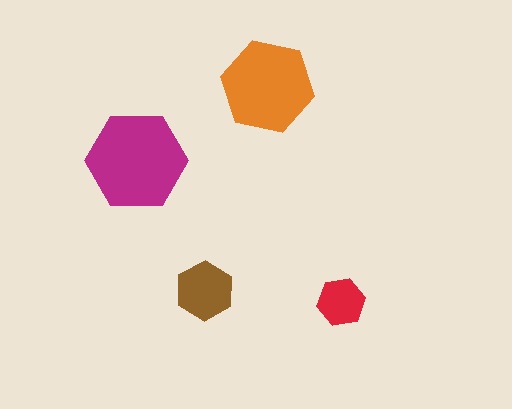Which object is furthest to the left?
The magenta hexagon is leftmost.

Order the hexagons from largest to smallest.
the magenta one, the orange one, the brown one, the red one.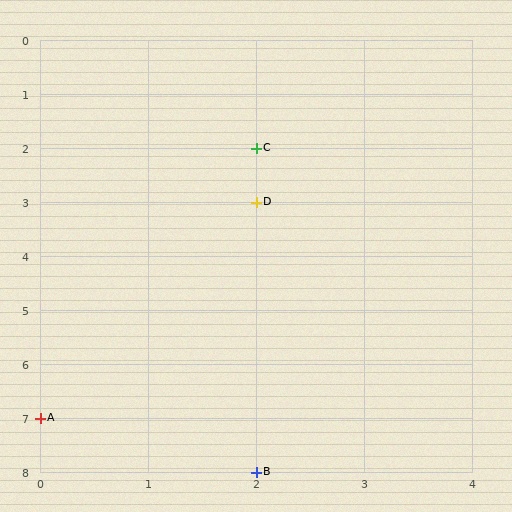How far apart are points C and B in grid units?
Points C and B are 6 rows apart.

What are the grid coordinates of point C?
Point C is at grid coordinates (2, 2).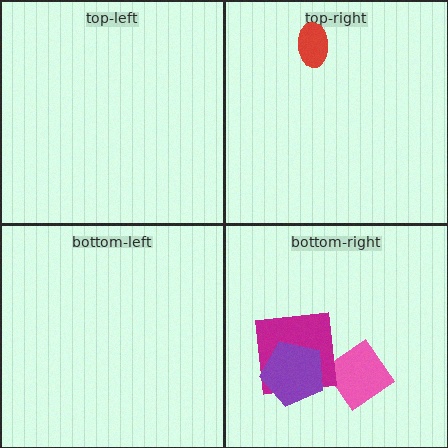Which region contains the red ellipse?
The top-right region.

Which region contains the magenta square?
The bottom-right region.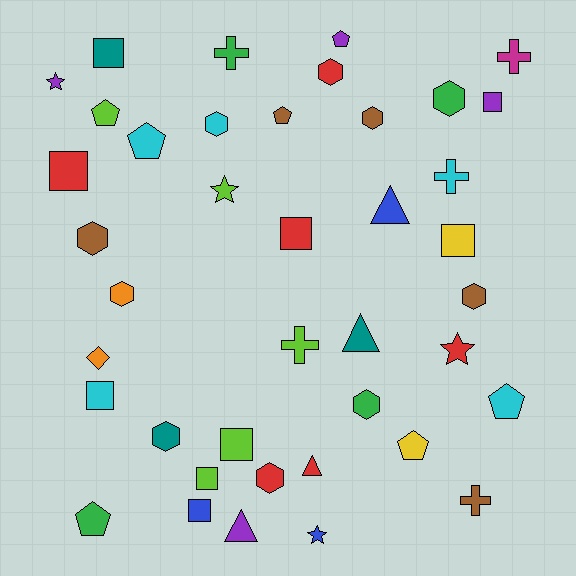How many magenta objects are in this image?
There is 1 magenta object.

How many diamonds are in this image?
There is 1 diamond.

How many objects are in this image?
There are 40 objects.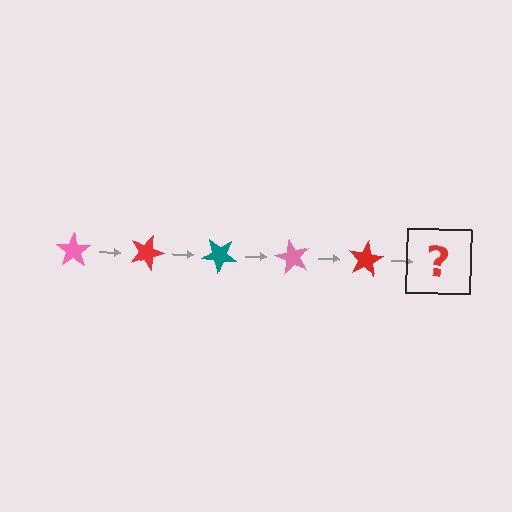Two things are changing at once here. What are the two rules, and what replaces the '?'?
The two rules are that it rotates 20 degrees each step and the color cycles through pink, red, and teal. The '?' should be a teal star, rotated 100 degrees from the start.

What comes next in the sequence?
The next element should be a teal star, rotated 100 degrees from the start.